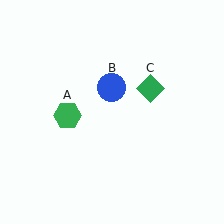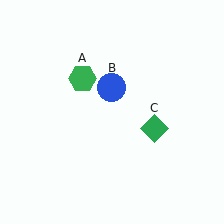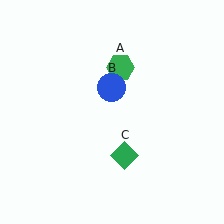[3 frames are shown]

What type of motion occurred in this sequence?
The green hexagon (object A), green diamond (object C) rotated clockwise around the center of the scene.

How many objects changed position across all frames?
2 objects changed position: green hexagon (object A), green diamond (object C).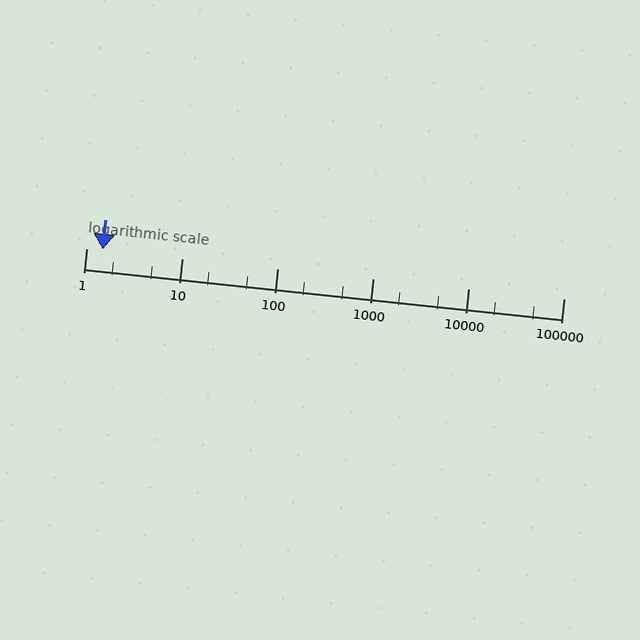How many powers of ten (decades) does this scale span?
The scale spans 5 decades, from 1 to 100000.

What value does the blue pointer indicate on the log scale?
The pointer indicates approximately 1.5.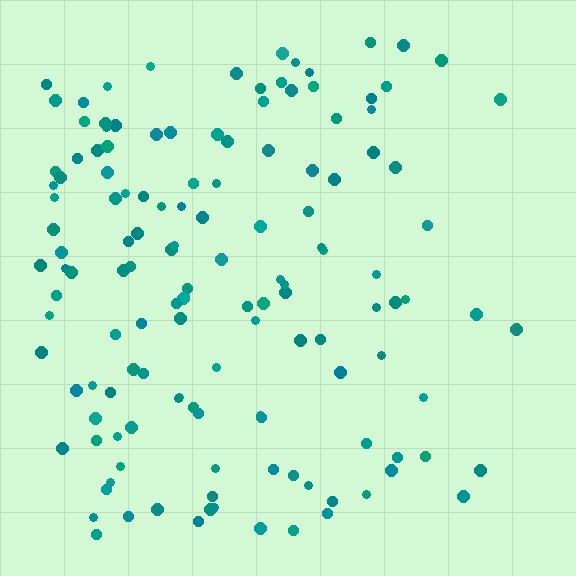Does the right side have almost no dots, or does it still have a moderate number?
Still a moderate number, just noticeably fewer than the left.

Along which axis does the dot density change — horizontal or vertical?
Horizontal.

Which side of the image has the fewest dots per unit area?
The right.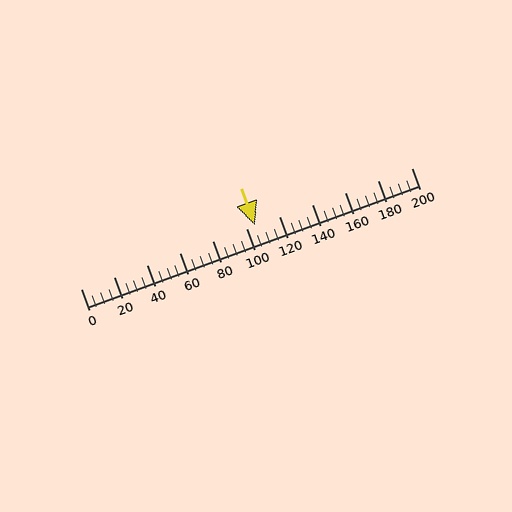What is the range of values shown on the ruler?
The ruler shows values from 0 to 200.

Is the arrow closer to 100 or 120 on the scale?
The arrow is closer to 100.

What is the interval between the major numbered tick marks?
The major tick marks are spaced 20 units apart.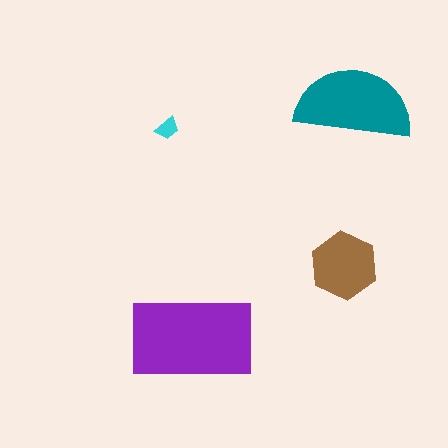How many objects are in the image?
There are 4 objects in the image.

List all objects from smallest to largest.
The cyan trapezoid, the brown hexagon, the teal semicircle, the purple rectangle.